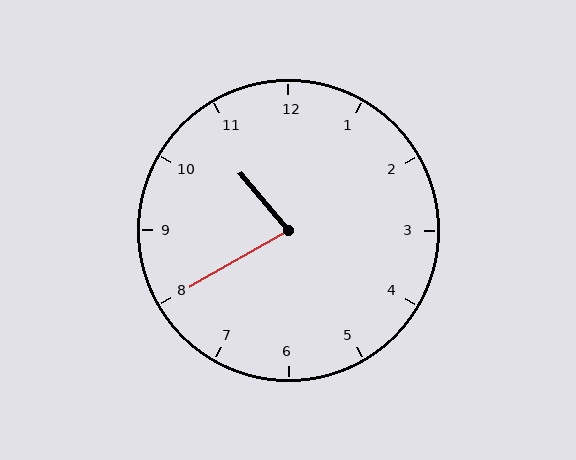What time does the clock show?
10:40.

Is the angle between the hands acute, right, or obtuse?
It is acute.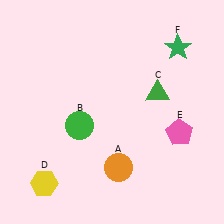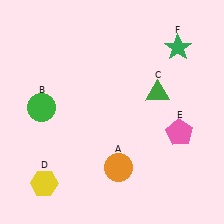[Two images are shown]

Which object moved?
The green circle (B) moved left.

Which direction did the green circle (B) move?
The green circle (B) moved left.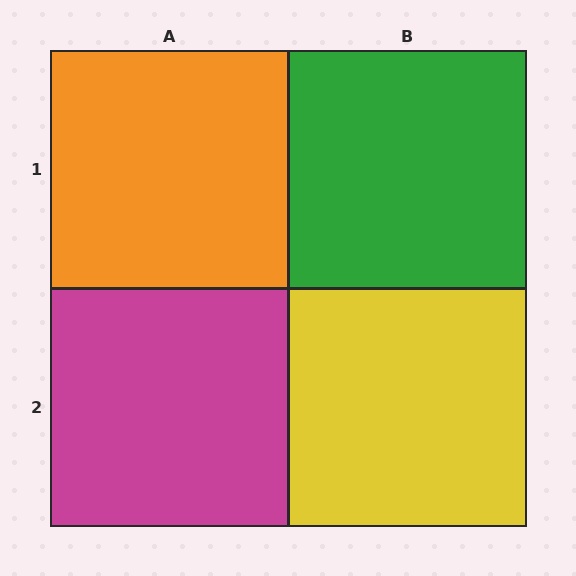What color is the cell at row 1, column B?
Green.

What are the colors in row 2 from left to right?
Magenta, yellow.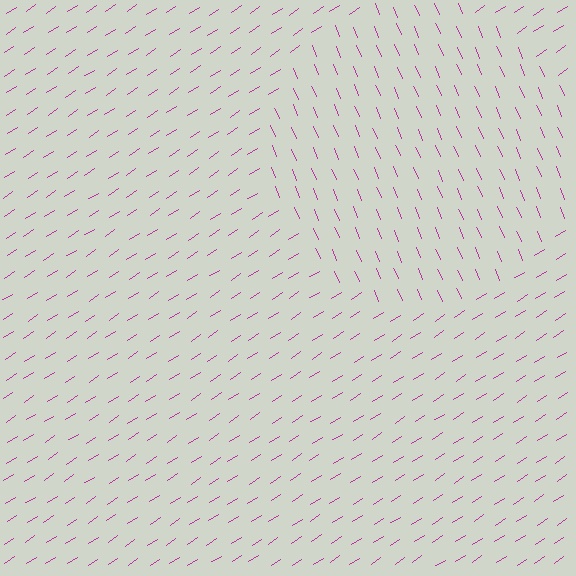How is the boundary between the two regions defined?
The boundary is defined purely by a change in line orientation (approximately 80 degrees difference). All lines are the same color and thickness.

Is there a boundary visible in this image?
Yes, there is a texture boundary formed by a change in line orientation.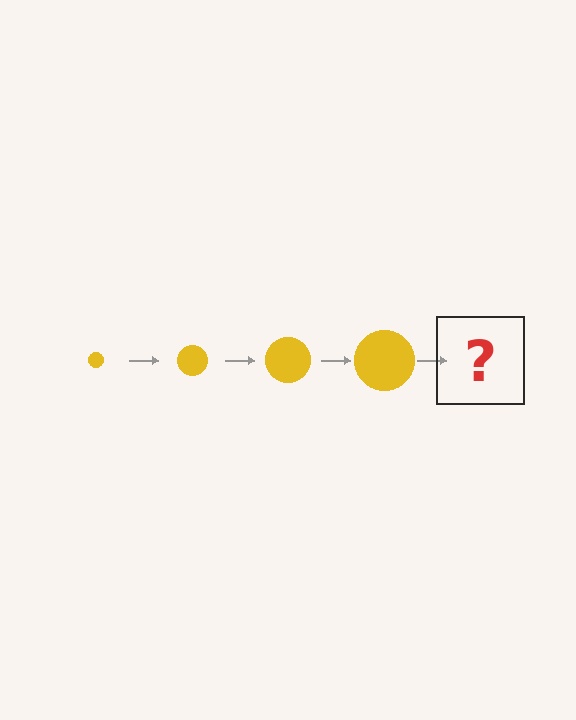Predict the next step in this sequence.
The next step is a yellow circle, larger than the previous one.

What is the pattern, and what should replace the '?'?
The pattern is that the circle gets progressively larger each step. The '?' should be a yellow circle, larger than the previous one.